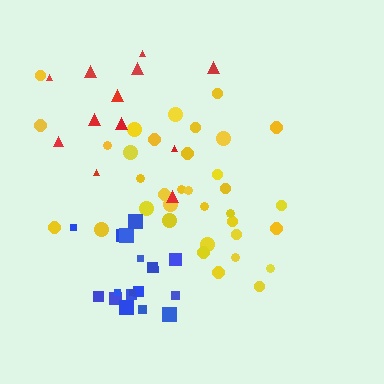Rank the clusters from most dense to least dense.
blue, yellow, red.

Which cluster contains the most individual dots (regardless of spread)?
Yellow (35).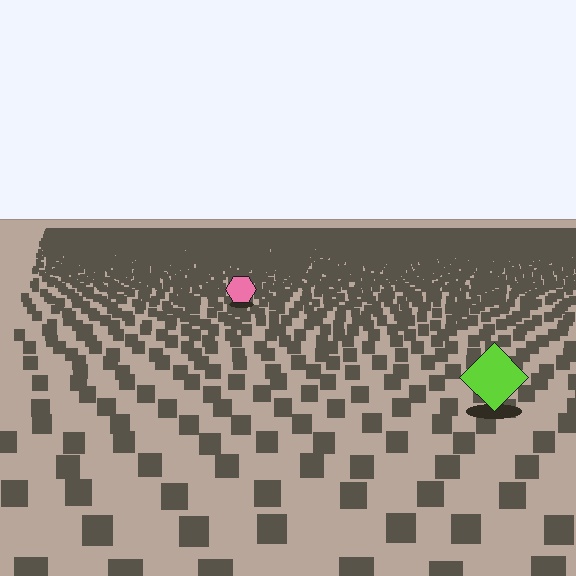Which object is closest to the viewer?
The lime diamond is closest. The texture marks near it are larger and more spread out.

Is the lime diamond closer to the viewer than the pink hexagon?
Yes. The lime diamond is closer — you can tell from the texture gradient: the ground texture is coarser near it.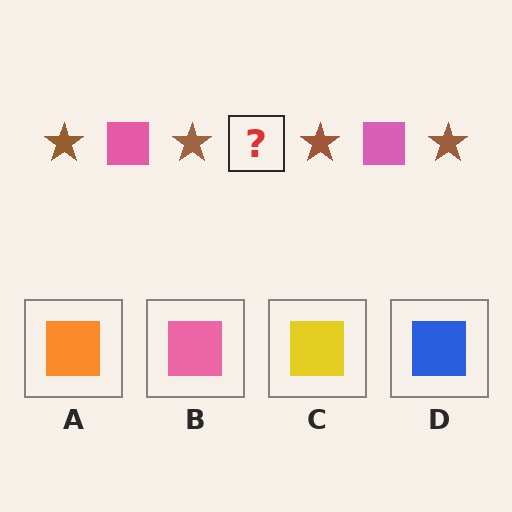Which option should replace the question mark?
Option B.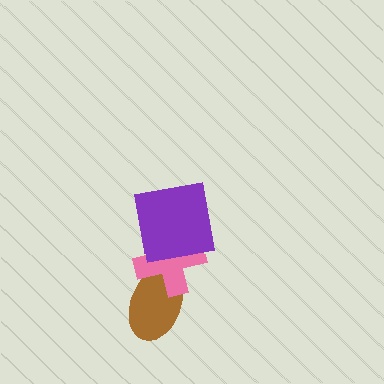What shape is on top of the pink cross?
The purple square is on top of the pink cross.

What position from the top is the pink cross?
The pink cross is 2nd from the top.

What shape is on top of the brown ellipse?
The pink cross is on top of the brown ellipse.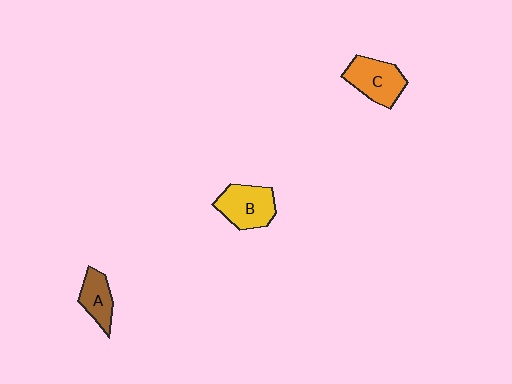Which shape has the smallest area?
Shape A (brown).